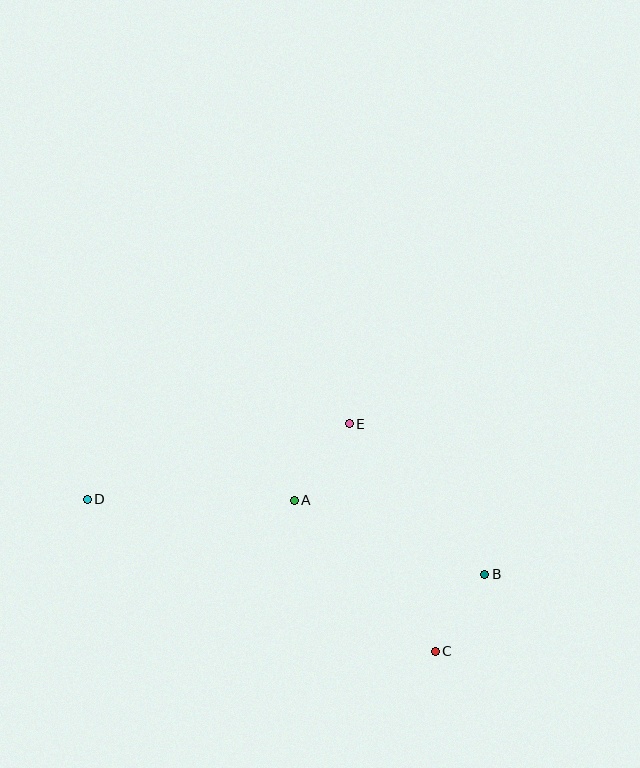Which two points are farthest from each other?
Points B and D are farthest from each other.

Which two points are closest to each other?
Points B and C are closest to each other.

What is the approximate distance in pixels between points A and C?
The distance between A and C is approximately 206 pixels.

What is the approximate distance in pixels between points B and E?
The distance between B and E is approximately 203 pixels.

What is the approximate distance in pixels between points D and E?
The distance between D and E is approximately 273 pixels.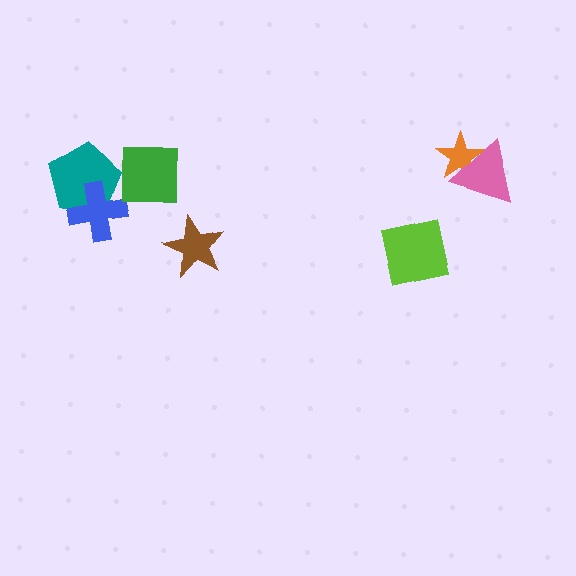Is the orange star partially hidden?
Yes, it is partially covered by another shape.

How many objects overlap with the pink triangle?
1 object overlaps with the pink triangle.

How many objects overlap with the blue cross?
1 object overlaps with the blue cross.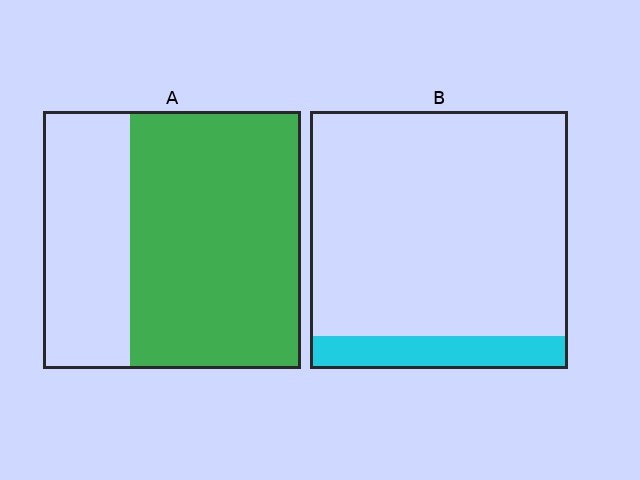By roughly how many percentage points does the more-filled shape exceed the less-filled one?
By roughly 55 percentage points (A over B).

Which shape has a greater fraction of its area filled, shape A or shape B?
Shape A.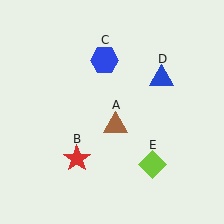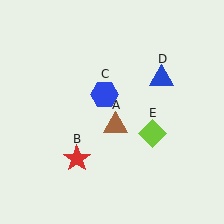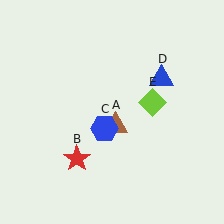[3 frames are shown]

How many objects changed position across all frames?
2 objects changed position: blue hexagon (object C), lime diamond (object E).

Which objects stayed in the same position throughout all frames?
Brown triangle (object A) and red star (object B) and blue triangle (object D) remained stationary.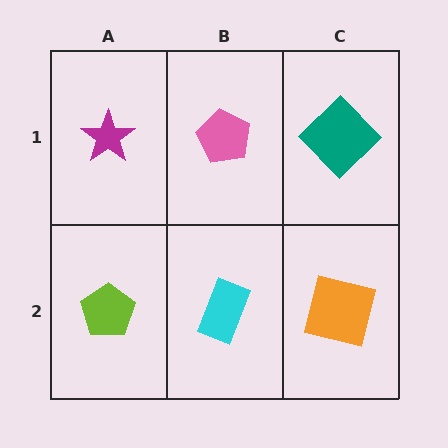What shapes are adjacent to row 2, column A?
A magenta star (row 1, column A), a cyan rectangle (row 2, column B).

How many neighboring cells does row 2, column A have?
2.